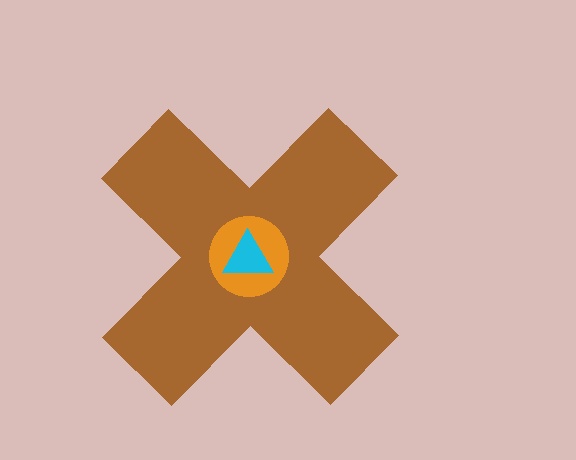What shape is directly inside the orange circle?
The cyan triangle.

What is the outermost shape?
The brown cross.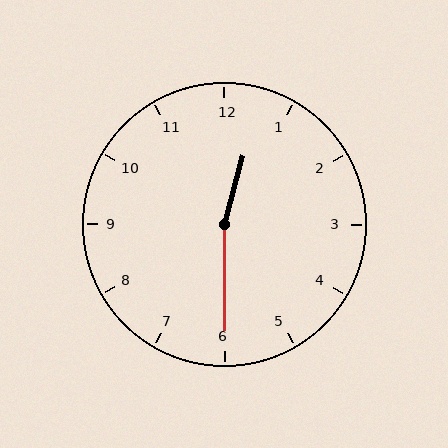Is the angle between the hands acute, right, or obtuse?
It is obtuse.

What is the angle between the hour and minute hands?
Approximately 165 degrees.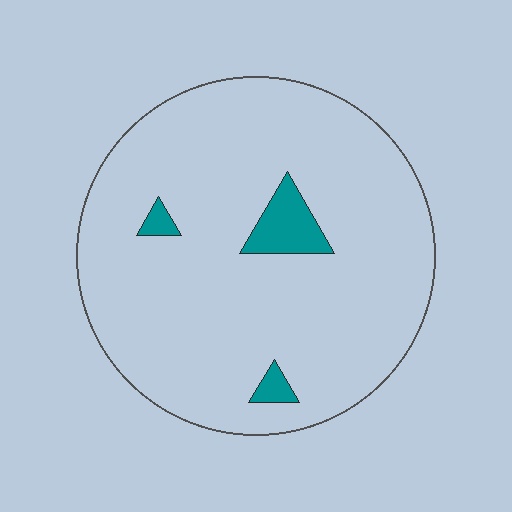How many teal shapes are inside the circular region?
3.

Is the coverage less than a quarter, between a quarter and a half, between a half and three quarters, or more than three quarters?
Less than a quarter.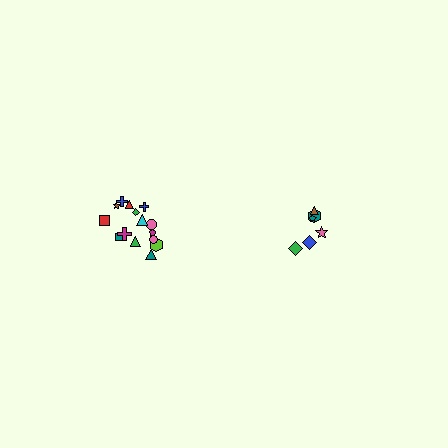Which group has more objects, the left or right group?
The left group.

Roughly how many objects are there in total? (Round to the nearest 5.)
Roughly 20 objects in total.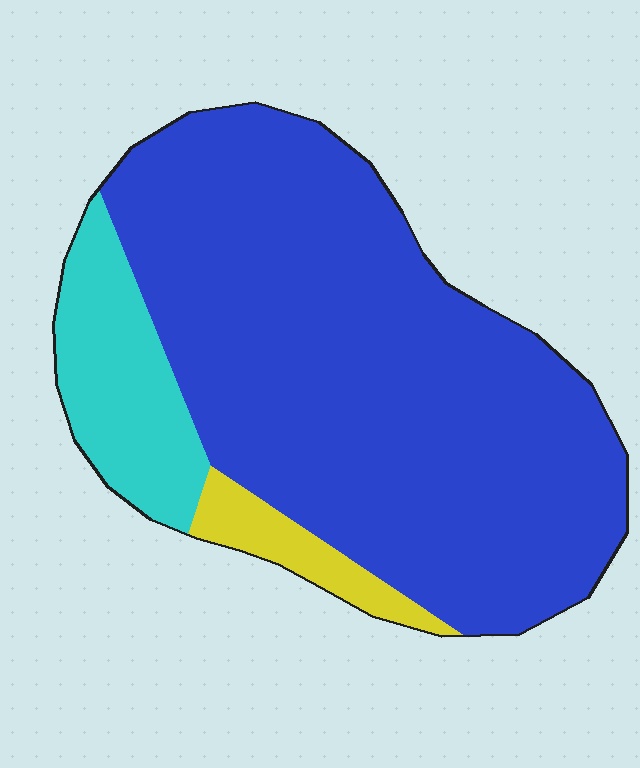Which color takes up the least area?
Yellow, at roughly 5%.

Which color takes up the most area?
Blue, at roughly 80%.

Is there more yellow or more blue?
Blue.